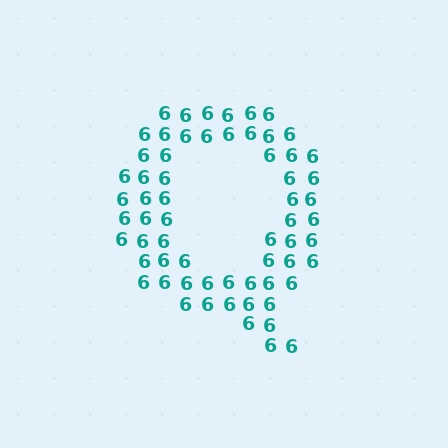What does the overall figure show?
The overall figure shows the letter Q.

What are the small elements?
The small elements are digit 6's.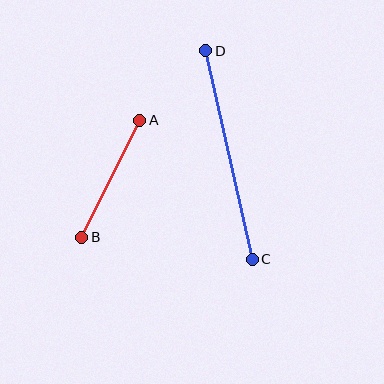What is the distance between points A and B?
The distance is approximately 131 pixels.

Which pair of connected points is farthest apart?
Points C and D are farthest apart.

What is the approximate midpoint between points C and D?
The midpoint is at approximately (229, 155) pixels.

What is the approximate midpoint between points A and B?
The midpoint is at approximately (111, 179) pixels.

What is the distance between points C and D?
The distance is approximately 214 pixels.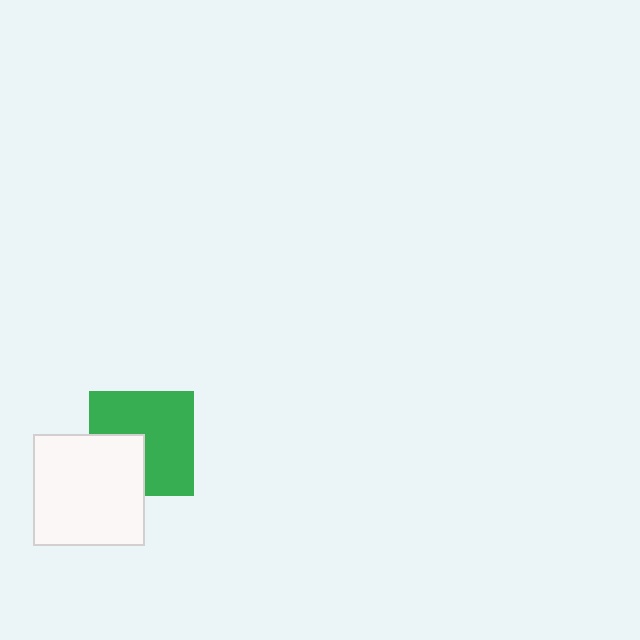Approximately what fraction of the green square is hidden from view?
Roughly 32% of the green square is hidden behind the white square.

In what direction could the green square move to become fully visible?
The green square could move toward the upper-right. That would shift it out from behind the white square entirely.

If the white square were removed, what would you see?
You would see the complete green square.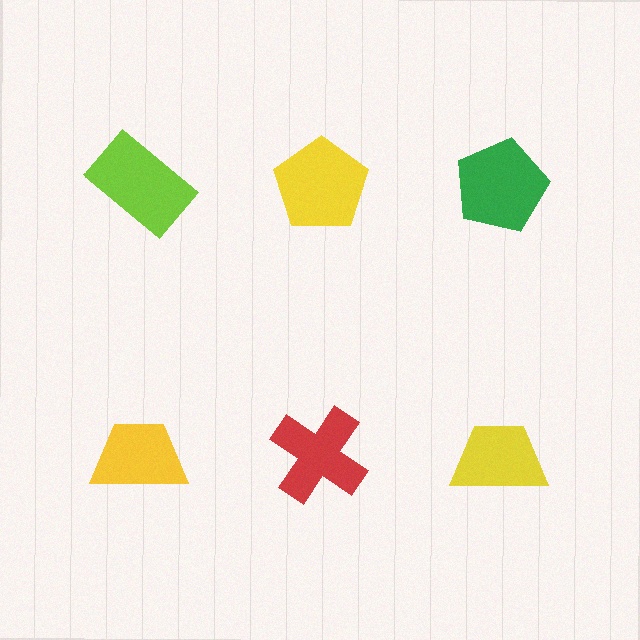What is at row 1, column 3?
A green pentagon.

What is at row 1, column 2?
A yellow pentagon.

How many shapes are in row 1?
3 shapes.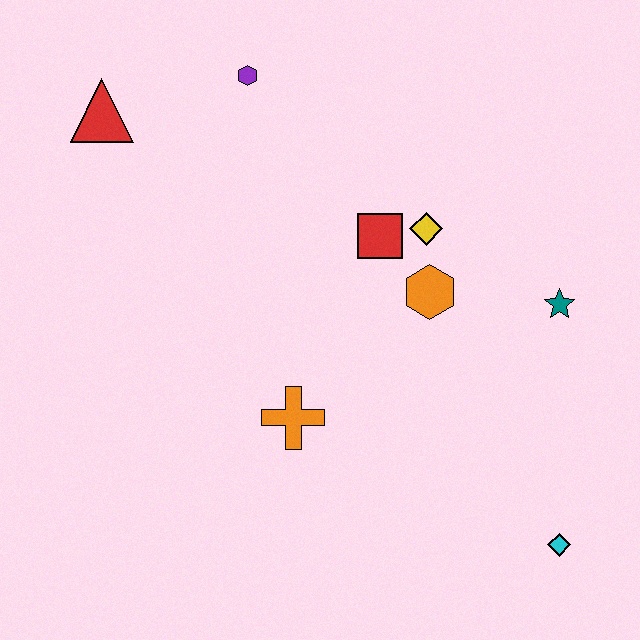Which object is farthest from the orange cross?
The red triangle is farthest from the orange cross.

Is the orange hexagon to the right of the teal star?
No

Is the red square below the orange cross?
No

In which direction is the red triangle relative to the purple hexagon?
The red triangle is to the left of the purple hexagon.